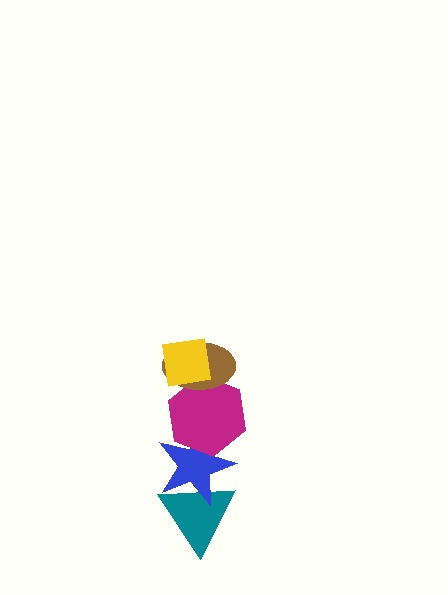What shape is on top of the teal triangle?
The blue star is on top of the teal triangle.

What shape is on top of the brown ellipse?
The yellow square is on top of the brown ellipse.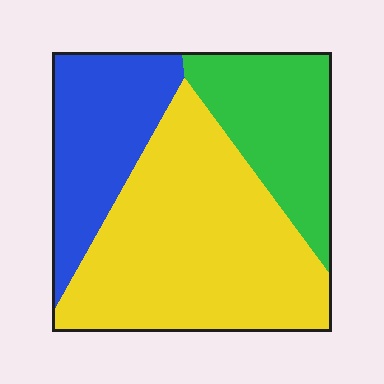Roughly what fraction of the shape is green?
Green covers around 25% of the shape.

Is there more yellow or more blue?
Yellow.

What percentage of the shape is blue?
Blue takes up about one quarter (1/4) of the shape.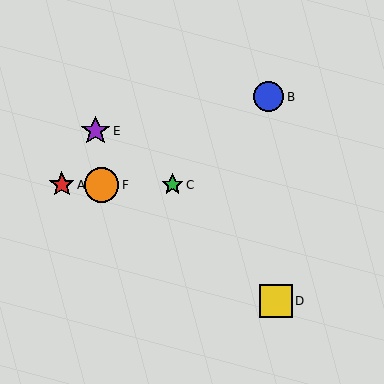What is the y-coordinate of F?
Object F is at y≈185.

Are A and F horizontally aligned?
Yes, both are at y≈185.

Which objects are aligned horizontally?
Objects A, C, F are aligned horizontally.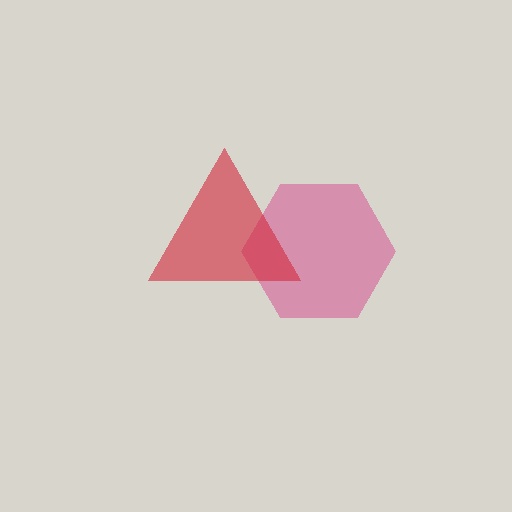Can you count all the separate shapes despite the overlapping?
Yes, there are 2 separate shapes.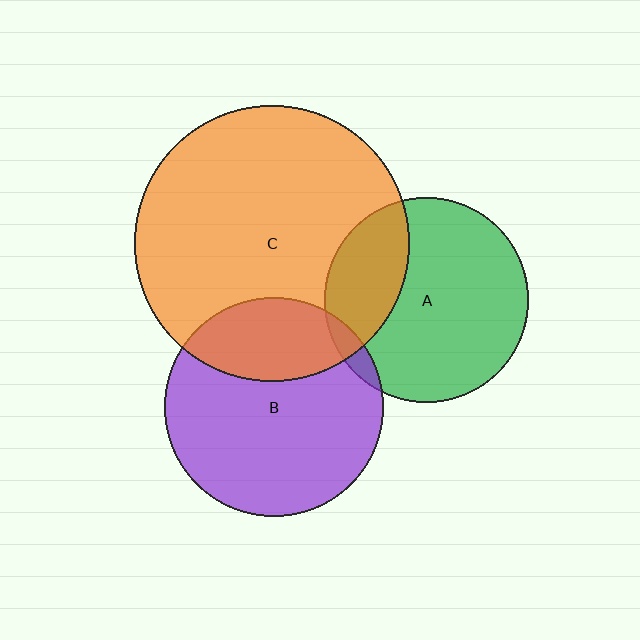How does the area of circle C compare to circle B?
Approximately 1.6 times.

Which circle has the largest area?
Circle C (orange).